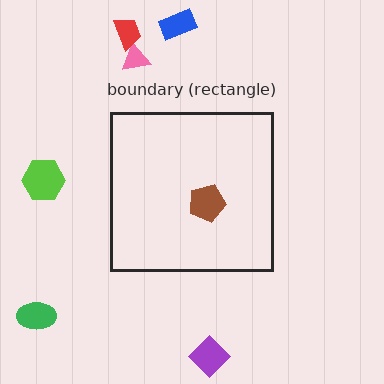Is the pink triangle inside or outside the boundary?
Outside.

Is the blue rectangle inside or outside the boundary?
Outside.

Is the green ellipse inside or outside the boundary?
Outside.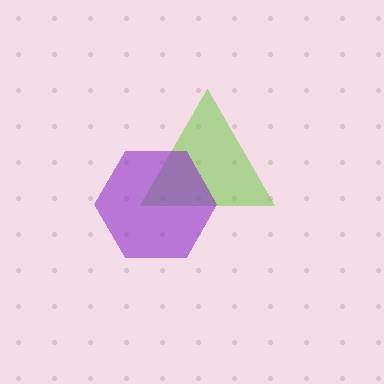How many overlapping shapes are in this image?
There are 2 overlapping shapes in the image.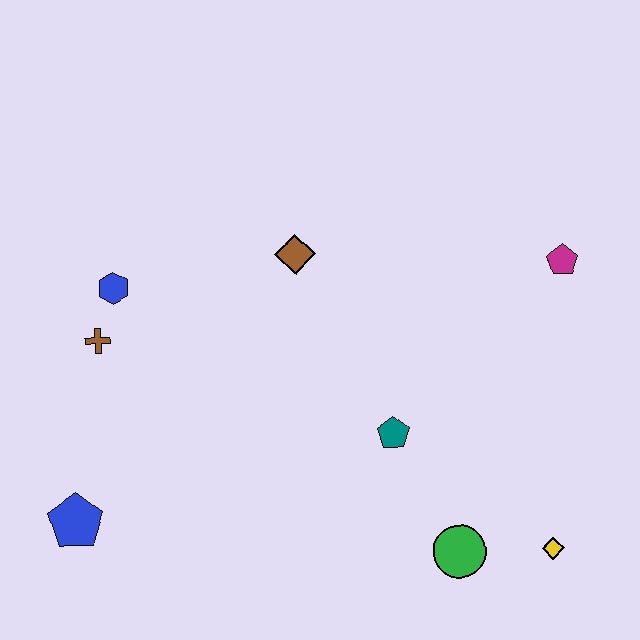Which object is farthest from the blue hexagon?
The yellow diamond is farthest from the blue hexagon.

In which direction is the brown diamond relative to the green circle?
The brown diamond is above the green circle.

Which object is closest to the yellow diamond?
The green circle is closest to the yellow diamond.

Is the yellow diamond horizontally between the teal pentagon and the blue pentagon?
No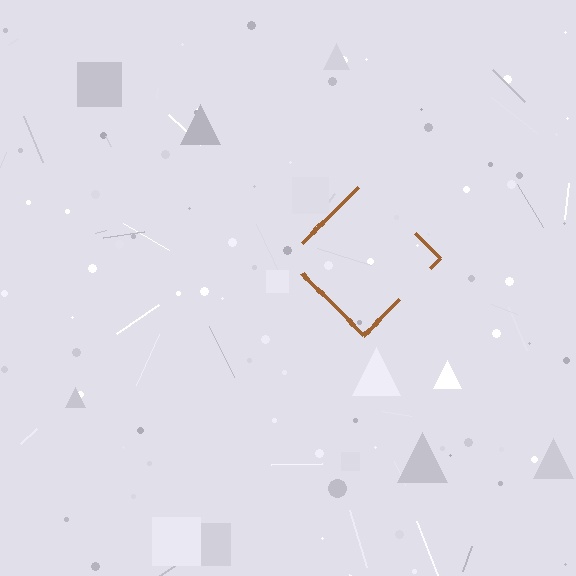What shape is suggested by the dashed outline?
The dashed outline suggests a diamond.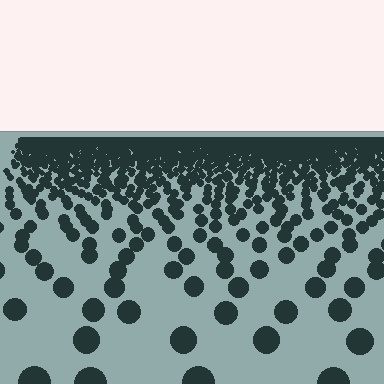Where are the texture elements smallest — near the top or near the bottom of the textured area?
Near the top.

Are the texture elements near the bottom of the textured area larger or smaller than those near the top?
Larger. Near the bottom, elements are closer to the viewer and appear at a bigger on-screen size.